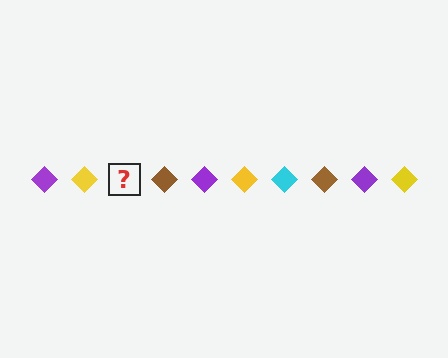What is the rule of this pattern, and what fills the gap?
The rule is that the pattern cycles through purple, yellow, cyan, brown diamonds. The gap should be filled with a cyan diamond.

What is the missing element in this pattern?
The missing element is a cyan diamond.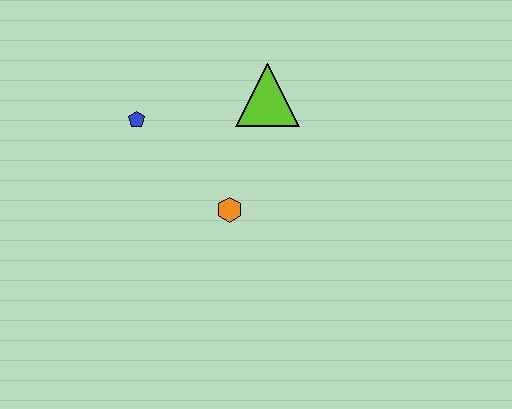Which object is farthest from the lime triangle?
The blue pentagon is farthest from the lime triangle.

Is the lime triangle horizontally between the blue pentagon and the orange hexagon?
No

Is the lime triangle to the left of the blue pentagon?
No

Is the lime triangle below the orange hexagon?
No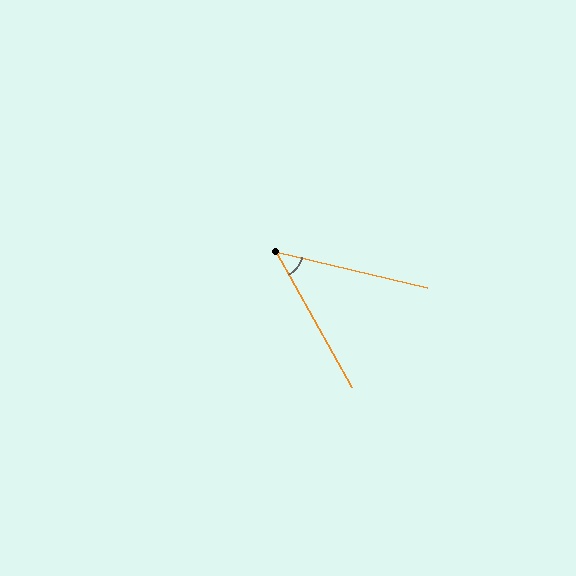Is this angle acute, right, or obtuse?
It is acute.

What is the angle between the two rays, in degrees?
Approximately 47 degrees.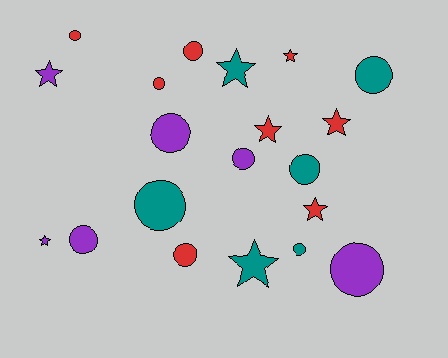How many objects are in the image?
There are 20 objects.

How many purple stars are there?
There are 2 purple stars.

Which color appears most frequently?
Red, with 8 objects.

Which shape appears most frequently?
Circle, with 12 objects.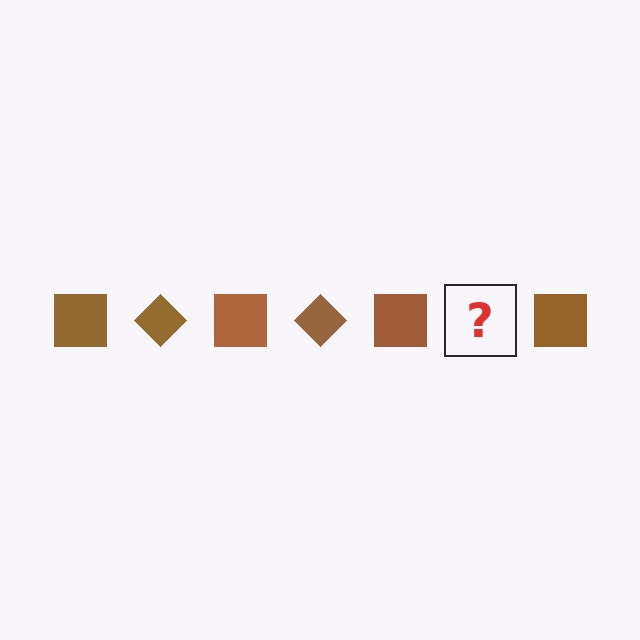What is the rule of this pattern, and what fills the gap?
The rule is that the pattern cycles through square, diamond shapes in brown. The gap should be filled with a brown diamond.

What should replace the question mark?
The question mark should be replaced with a brown diamond.